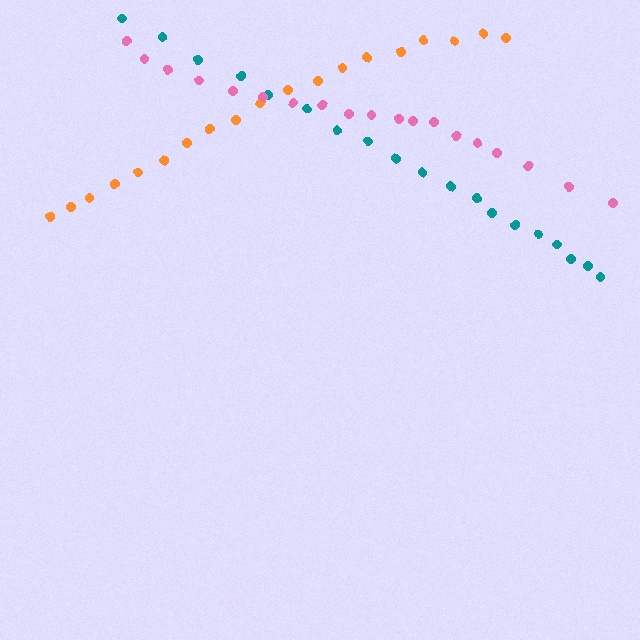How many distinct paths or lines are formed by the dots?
There are 3 distinct paths.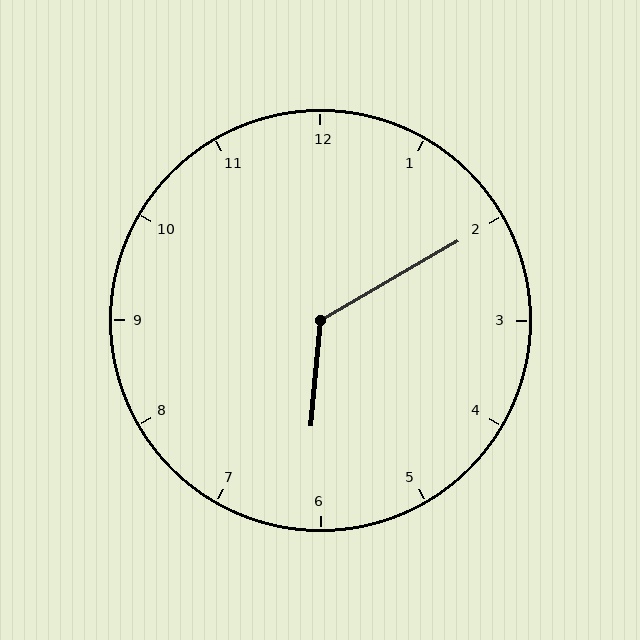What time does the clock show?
6:10.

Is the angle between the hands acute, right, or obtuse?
It is obtuse.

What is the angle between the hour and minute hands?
Approximately 125 degrees.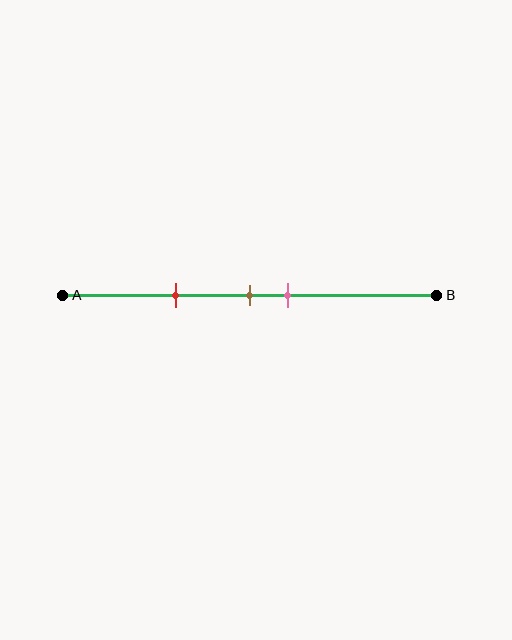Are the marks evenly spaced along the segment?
No, the marks are not evenly spaced.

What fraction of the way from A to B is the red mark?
The red mark is approximately 30% (0.3) of the way from A to B.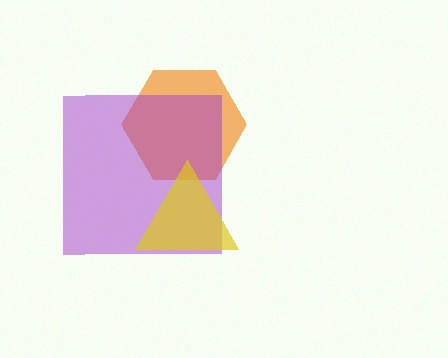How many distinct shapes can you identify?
There are 3 distinct shapes: an orange hexagon, a purple square, a yellow triangle.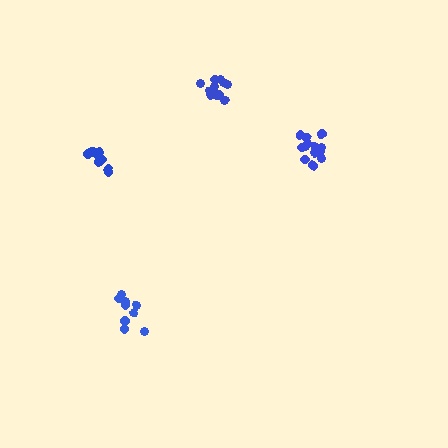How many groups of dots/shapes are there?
There are 4 groups.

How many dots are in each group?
Group 1: 12 dots, Group 2: 9 dots, Group 3: 10 dots, Group 4: 14 dots (45 total).